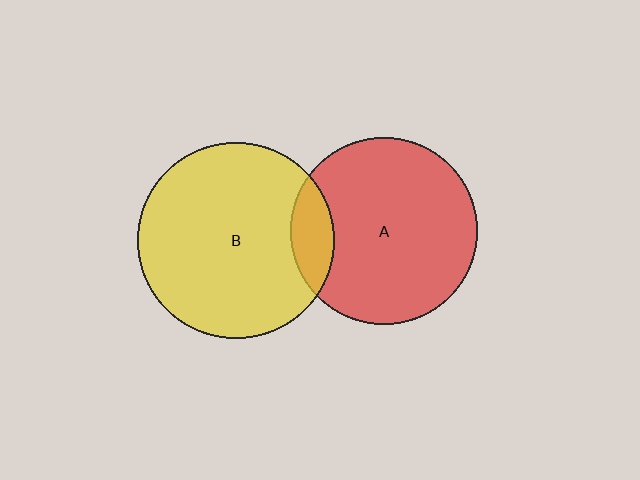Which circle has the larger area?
Circle B (yellow).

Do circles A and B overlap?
Yes.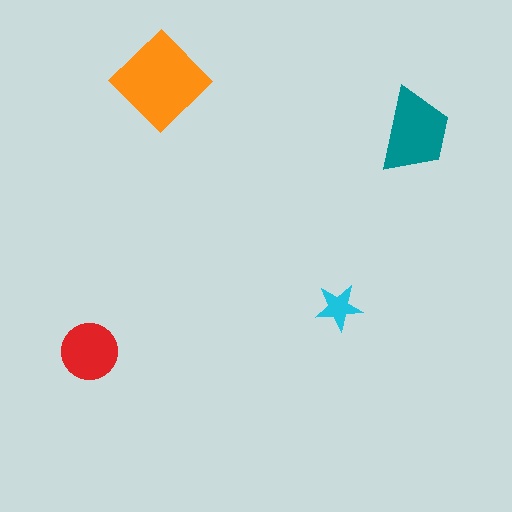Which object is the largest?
The orange diamond.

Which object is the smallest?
The cyan star.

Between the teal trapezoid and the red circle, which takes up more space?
The teal trapezoid.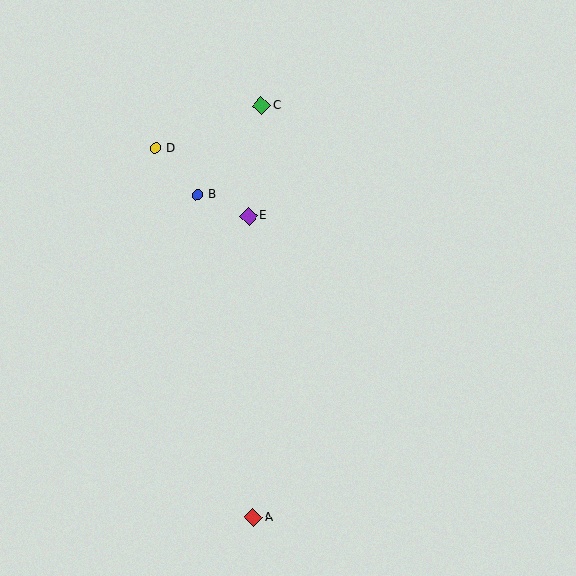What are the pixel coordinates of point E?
Point E is at (249, 216).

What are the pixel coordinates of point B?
Point B is at (197, 195).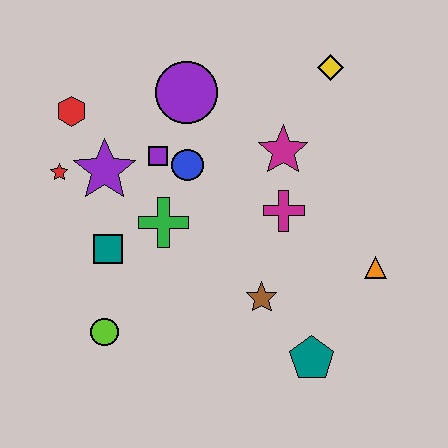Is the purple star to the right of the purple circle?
No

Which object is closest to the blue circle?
The purple square is closest to the blue circle.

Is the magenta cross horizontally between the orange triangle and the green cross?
Yes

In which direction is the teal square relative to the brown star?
The teal square is to the left of the brown star.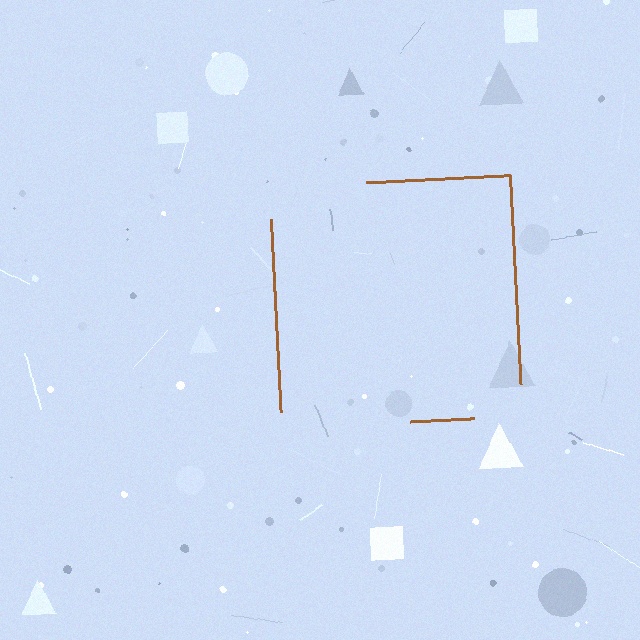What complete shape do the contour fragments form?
The contour fragments form a square.